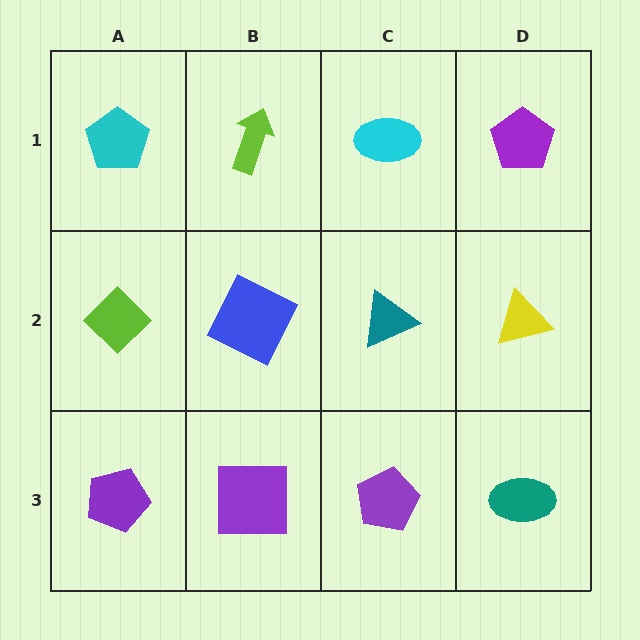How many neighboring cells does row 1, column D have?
2.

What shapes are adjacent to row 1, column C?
A teal triangle (row 2, column C), a lime arrow (row 1, column B), a purple pentagon (row 1, column D).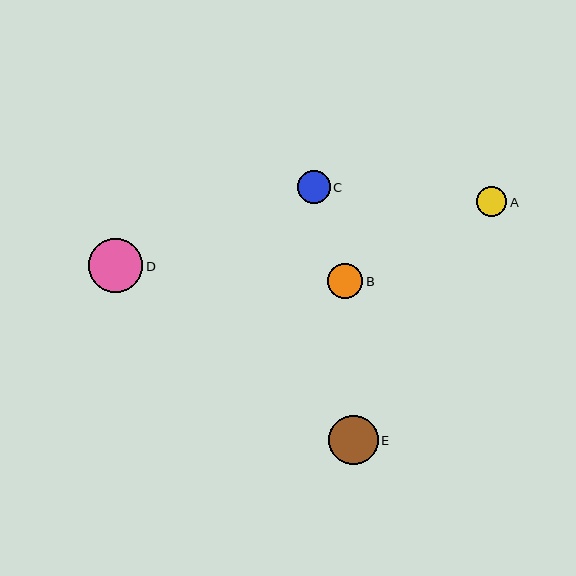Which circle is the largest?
Circle D is the largest with a size of approximately 54 pixels.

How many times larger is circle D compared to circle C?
Circle D is approximately 1.7 times the size of circle C.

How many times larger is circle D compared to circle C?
Circle D is approximately 1.7 times the size of circle C.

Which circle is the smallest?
Circle A is the smallest with a size of approximately 30 pixels.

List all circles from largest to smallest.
From largest to smallest: D, E, B, C, A.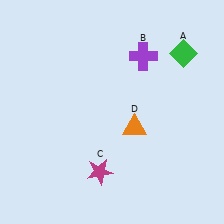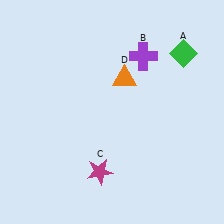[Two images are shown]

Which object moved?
The orange triangle (D) moved up.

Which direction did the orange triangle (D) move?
The orange triangle (D) moved up.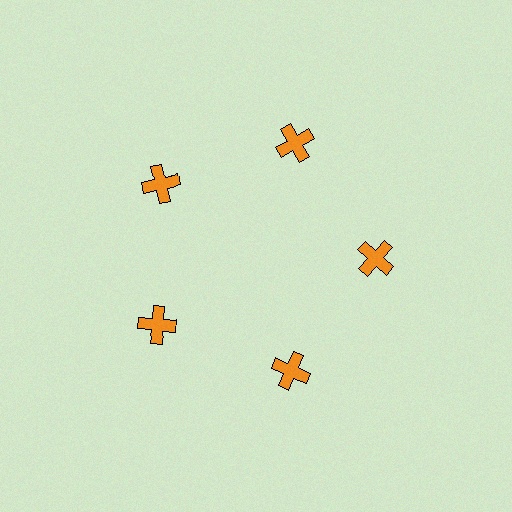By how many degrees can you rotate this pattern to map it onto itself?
The pattern maps onto itself every 72 degrees of rotation.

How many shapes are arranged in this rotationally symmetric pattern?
There are 5 shapes, arranged in 5 groups of 1.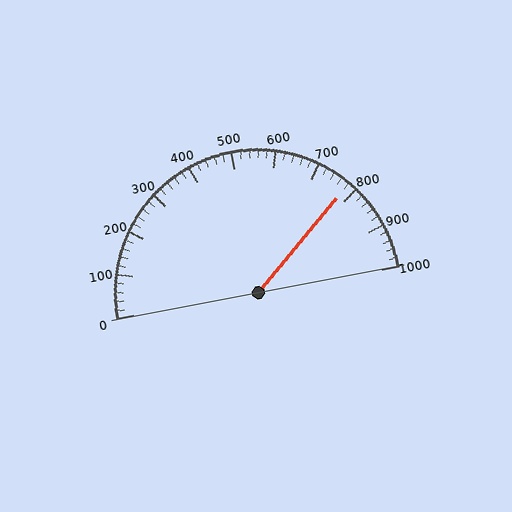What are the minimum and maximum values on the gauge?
The gauge ranges from 0 to 1000.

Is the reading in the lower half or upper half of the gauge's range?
The reading is in the upper half of the range (0 to 1000).